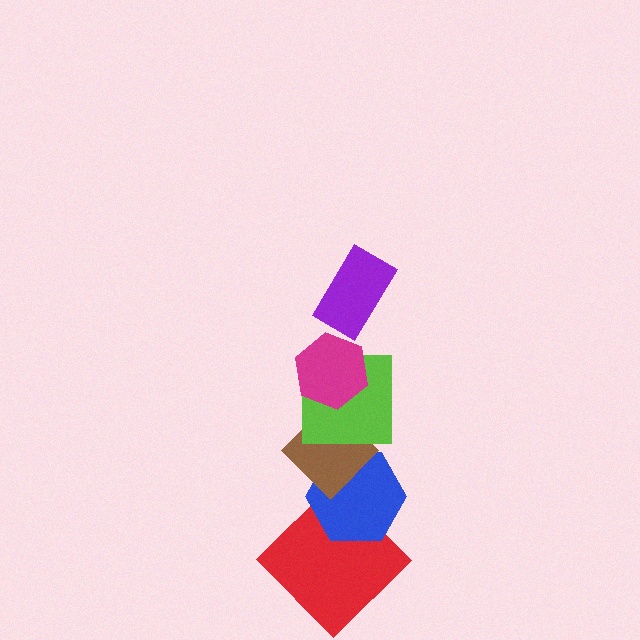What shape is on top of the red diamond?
The blue hexagon is on top of the red diamond.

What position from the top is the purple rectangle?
The purple rectangle is 1st from the top.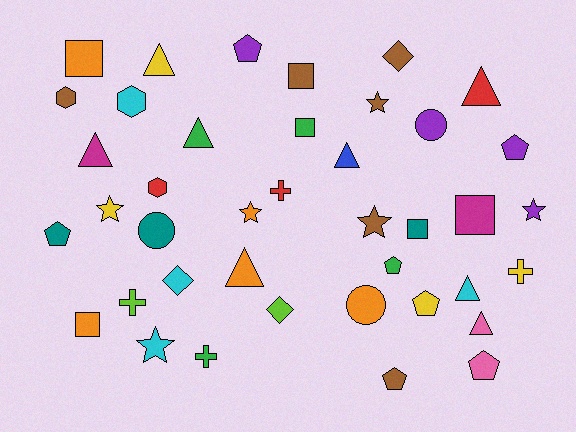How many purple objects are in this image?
There are 4 purple objects.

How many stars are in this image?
There are 6 stars.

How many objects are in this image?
There are 40 objects.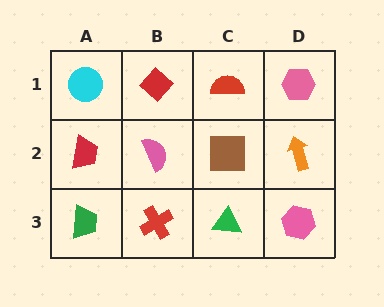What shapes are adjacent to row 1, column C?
A brown square (row 2, column C), a red diamond (row 1, column B), a pink hexagon (row 1, column D).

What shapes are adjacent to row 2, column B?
A red diamond (row 1, column B), a red cross (row 3, column B), a red trapezoid (row 2, column A), a brown square (row 2, column C).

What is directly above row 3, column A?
A red trapezoid.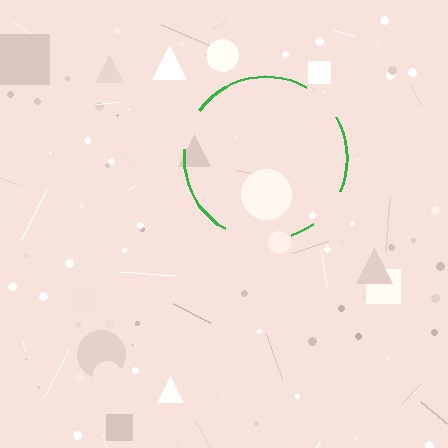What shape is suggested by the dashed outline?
The dashed outline suggests a circle.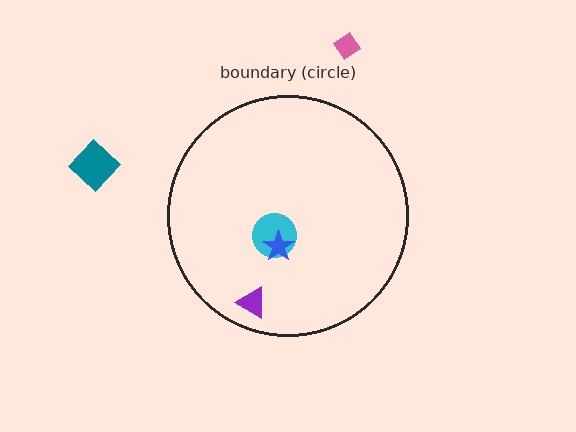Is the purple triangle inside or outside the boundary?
Inside.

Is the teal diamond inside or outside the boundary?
Outside.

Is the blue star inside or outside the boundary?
Inside.